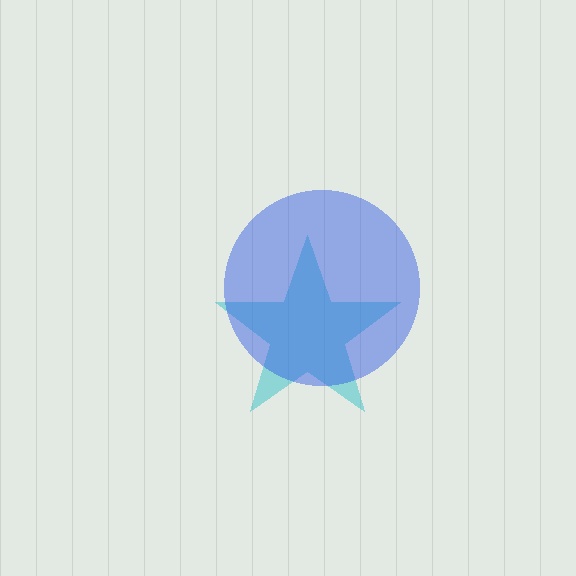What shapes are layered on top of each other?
The layered shapes are: a cyan star, a blue circle.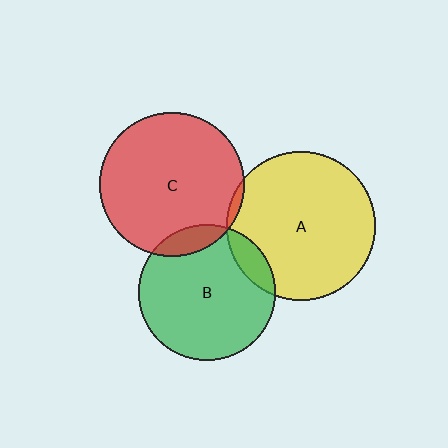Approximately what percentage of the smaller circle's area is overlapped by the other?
Approximately 10%.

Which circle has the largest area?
Circle A (yellow).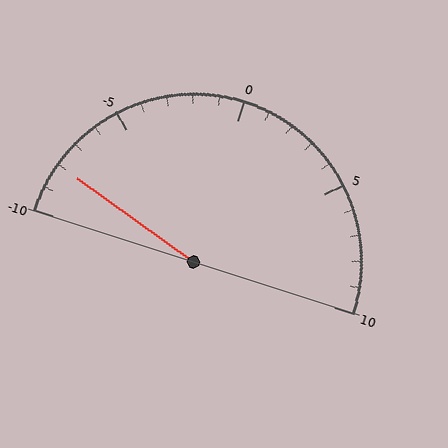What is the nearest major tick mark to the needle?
The nearest major tick mark is -10.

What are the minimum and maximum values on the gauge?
The gauge ranges from -10 to 10.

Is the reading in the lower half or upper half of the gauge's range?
The reading is in the lower half of the range (-10 to 10).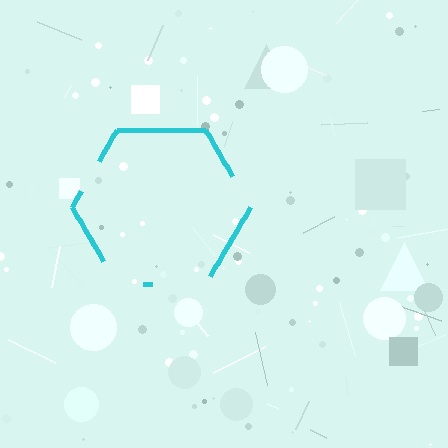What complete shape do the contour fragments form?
The contour fragments form a hexagon.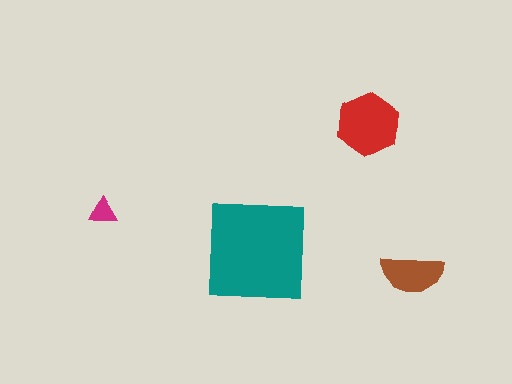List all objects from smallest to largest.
The magenta triangle, the brown semicircle, the red hexagon, the teal square.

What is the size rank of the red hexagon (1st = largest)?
2nd.